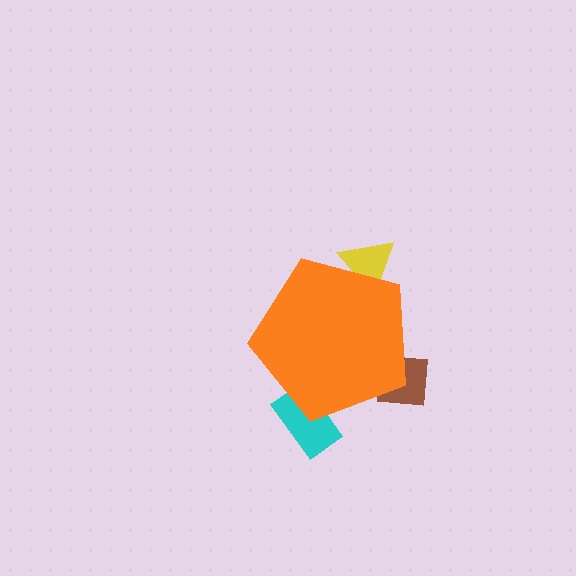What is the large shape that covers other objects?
An orange pentagon.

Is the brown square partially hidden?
Yes, the brown square is partially hidden behind the orange pentagon.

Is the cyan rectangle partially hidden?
Yes, the cyan rectangle is partially hidden behind the orange pentagon.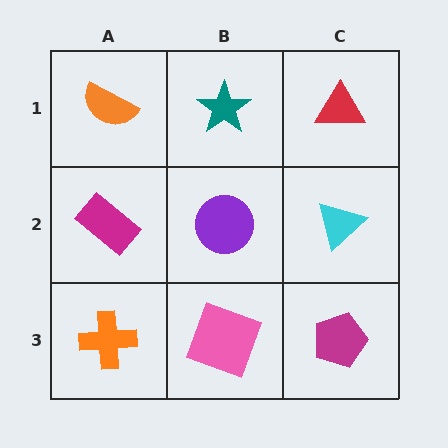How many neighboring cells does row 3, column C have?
2.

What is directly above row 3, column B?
A purple circle.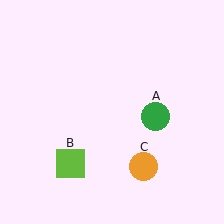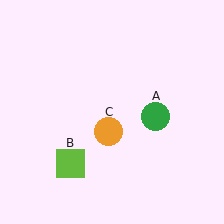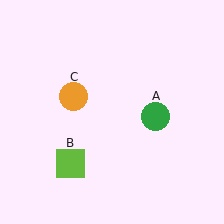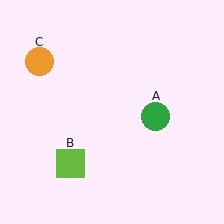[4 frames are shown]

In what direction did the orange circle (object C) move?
The orange circle (object C) moved up and to the left.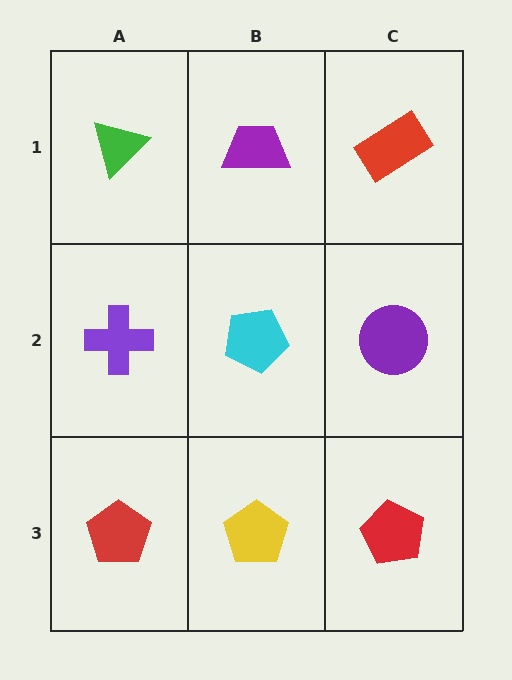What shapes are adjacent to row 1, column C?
A purple circle (row 2, column C), a purple trapezoid (row 1, column B).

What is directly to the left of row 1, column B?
A green triangle.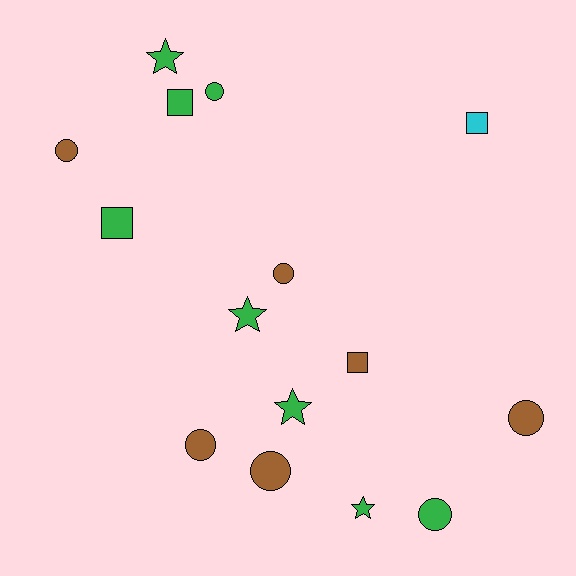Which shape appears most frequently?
Circle, with 7 objects.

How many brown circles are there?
There are 5 brown circles.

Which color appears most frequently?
Green, with 8 objects.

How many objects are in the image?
There are 15 objects.